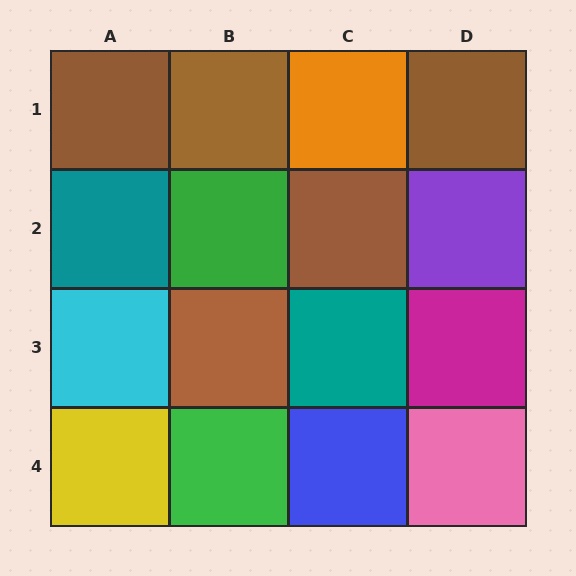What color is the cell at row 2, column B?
Green.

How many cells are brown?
5 cells are brown.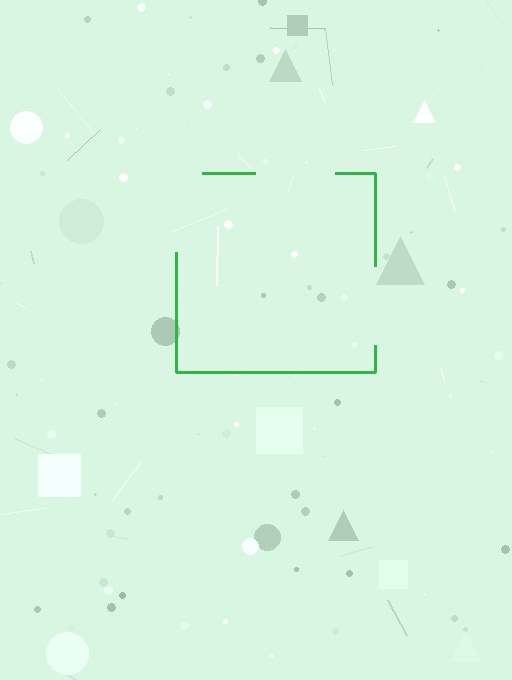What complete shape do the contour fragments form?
The contour fragments form a square.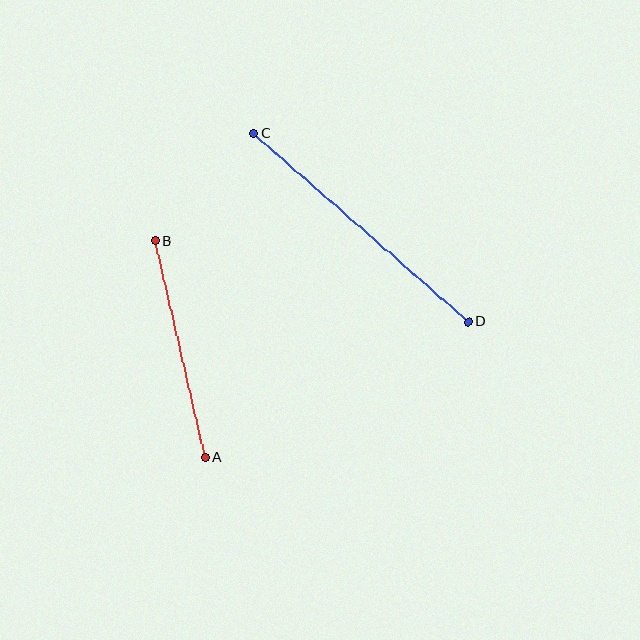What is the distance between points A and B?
The distance is approximately 222 pixels.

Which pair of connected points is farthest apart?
Points C and D are farthest apart.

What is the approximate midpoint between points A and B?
The midpoint is at approximately (180, 349) pixels.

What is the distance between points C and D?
The distance is approximately 286 pixels.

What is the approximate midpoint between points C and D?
The midpoint is at approximately (361, 228) pixels.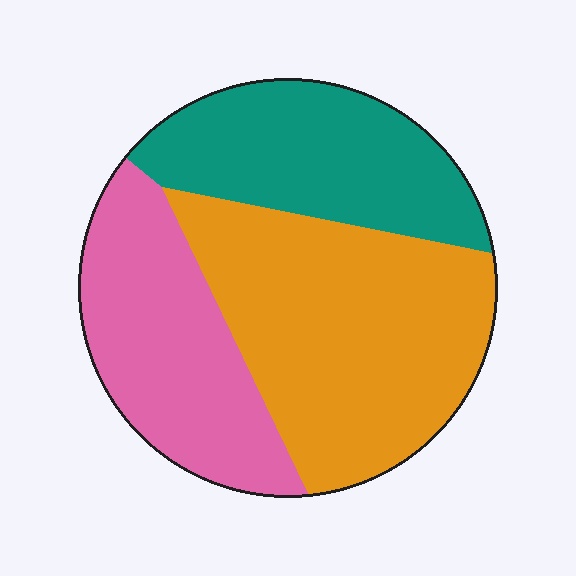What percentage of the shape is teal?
Teal covers 27% of the shape.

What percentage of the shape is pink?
Pink takes up between a quarter and a half of the shape.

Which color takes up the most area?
Orange, at roughly 45%.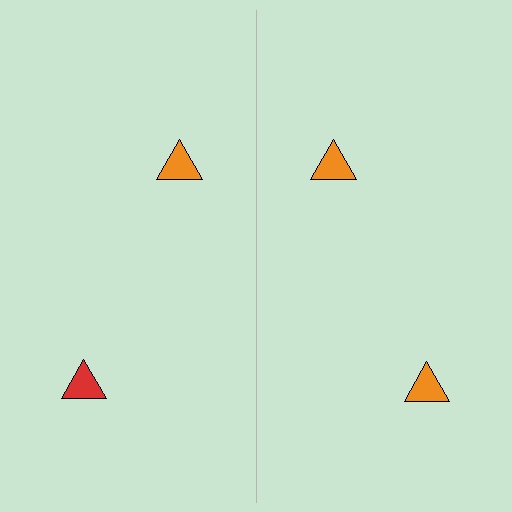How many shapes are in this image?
There are 4 shapes in this image.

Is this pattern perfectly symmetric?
No, the pattern is not perfectly symmetric. The orange triangle on the right side breaks the symmetry — its mirror counterpart is red.